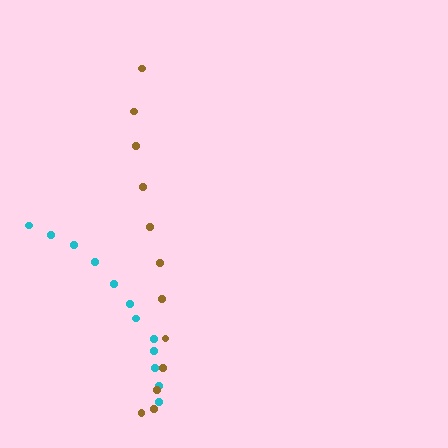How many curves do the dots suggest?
There are 2 distinct paths.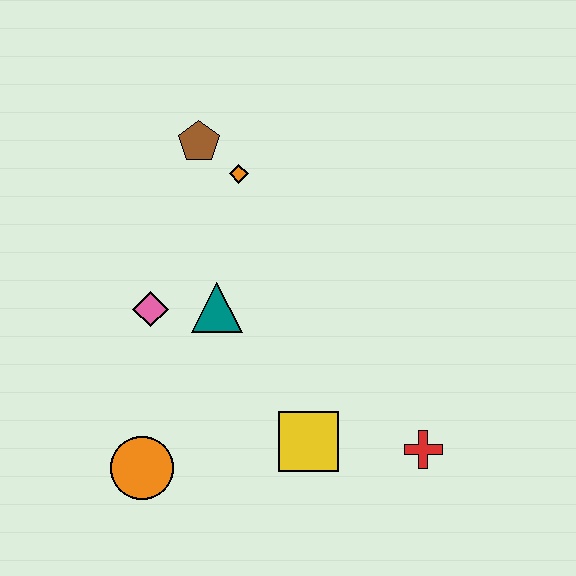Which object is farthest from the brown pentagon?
The red cross is farthest from the brown pentagon.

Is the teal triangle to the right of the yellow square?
No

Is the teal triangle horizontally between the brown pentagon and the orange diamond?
Yes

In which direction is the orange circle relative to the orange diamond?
The orange circle is below the orange diamond.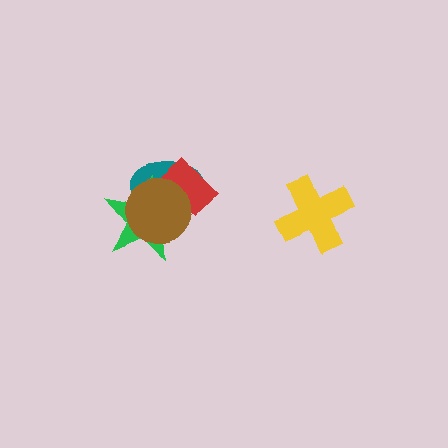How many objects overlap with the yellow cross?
0 objects overlap with the yellow cross.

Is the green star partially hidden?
Yes, it is partially covered by another shape.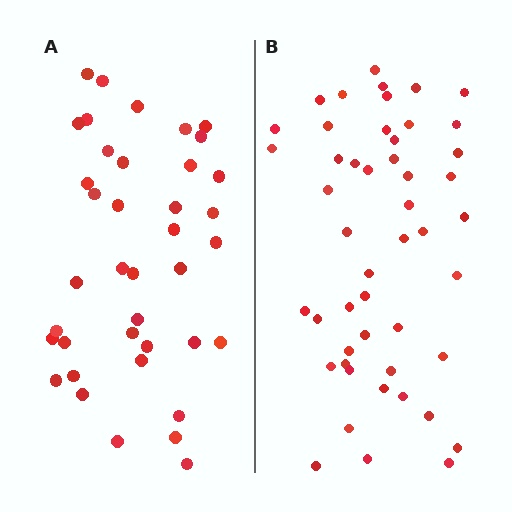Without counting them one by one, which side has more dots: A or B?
Region B (the right region) has more dots.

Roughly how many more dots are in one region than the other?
Region B has roughly 10 or so more dots than region A.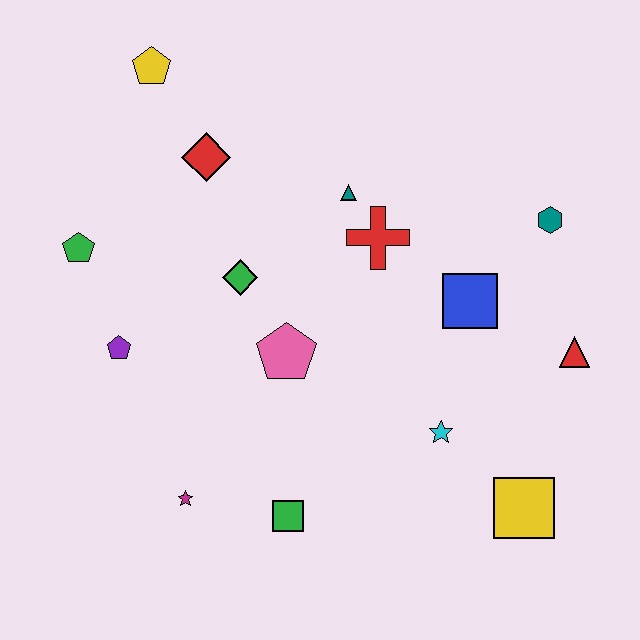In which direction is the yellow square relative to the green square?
The yellow square is to the right of the green square.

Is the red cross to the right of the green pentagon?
Yes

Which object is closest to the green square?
The magenta star is closest to the green square.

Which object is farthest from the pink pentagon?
The yellow pentagon is farthest from the pink pentagon.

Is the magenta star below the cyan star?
Yes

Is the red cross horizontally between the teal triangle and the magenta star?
No